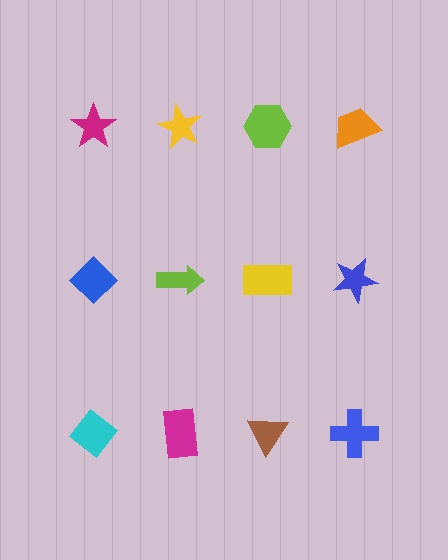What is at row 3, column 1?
A cyan diamond.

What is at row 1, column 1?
A magenta star.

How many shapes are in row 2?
4 shapes.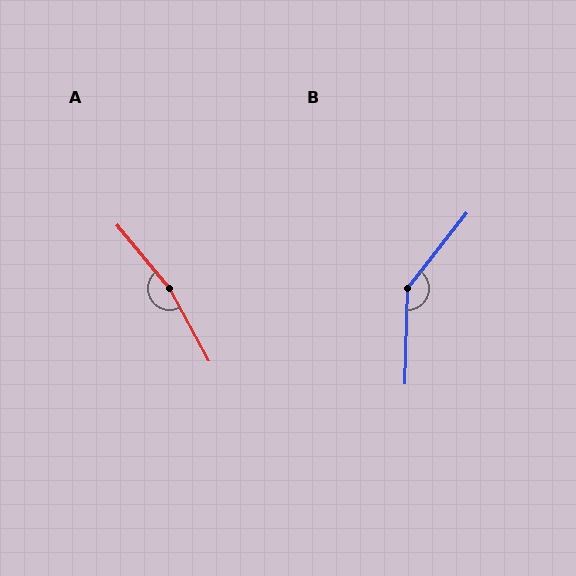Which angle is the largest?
A, at approximately 169 degrees.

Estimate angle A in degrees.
Approximately 169 degrees.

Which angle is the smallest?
B, at approximately 143 degrees.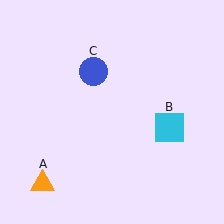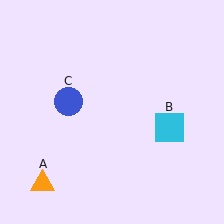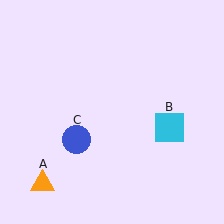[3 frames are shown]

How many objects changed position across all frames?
1 object changed position: blue circle (object C).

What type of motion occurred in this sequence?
The blue circle (object C) rotated counterclockwise around the center of the scene.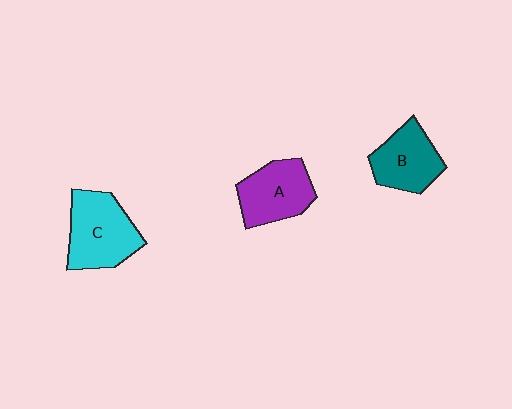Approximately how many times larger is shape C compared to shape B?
Approximately 1.3 times.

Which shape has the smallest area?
Shape B (teal).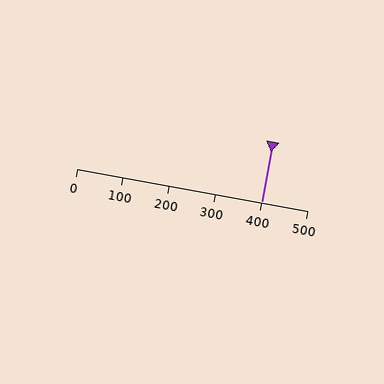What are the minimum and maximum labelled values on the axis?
The axis runs from 0 to 500.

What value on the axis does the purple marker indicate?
The marker indicates approximately 400.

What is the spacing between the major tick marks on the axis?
The major ticks are spaced 100 apart.